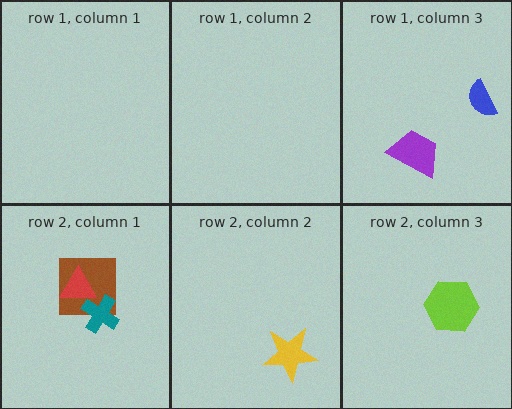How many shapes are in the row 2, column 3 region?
1.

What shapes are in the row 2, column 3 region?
The lime hexagon.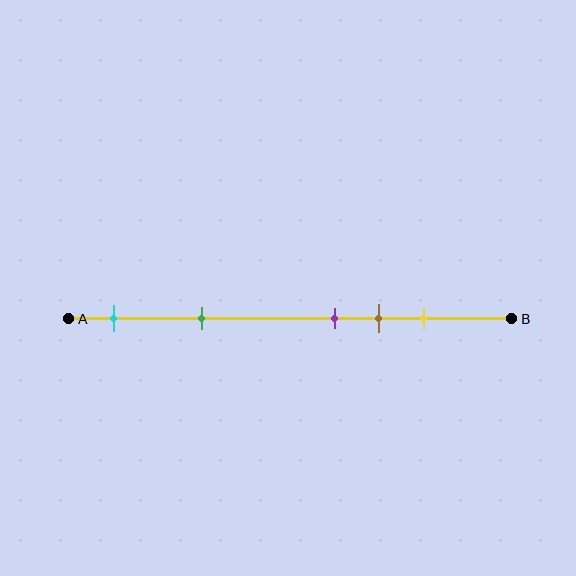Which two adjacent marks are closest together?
The purple and brown marks are the closest adjacent pair.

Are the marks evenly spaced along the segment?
No, the marks are not evenly spaced.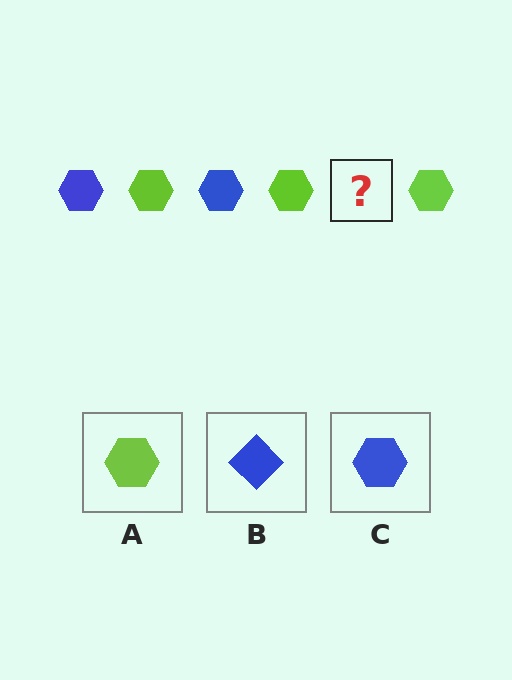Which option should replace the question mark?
Option C.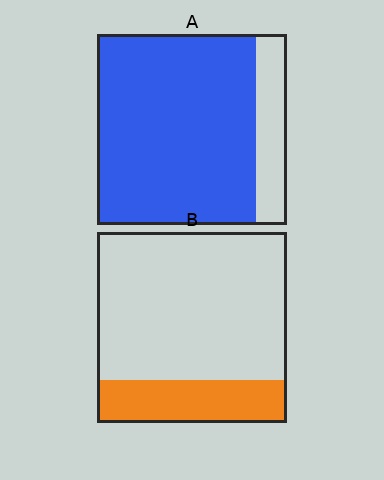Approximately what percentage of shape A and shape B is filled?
A is approximately 85% and B is approximately 25%.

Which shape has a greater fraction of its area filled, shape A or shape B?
Shape A.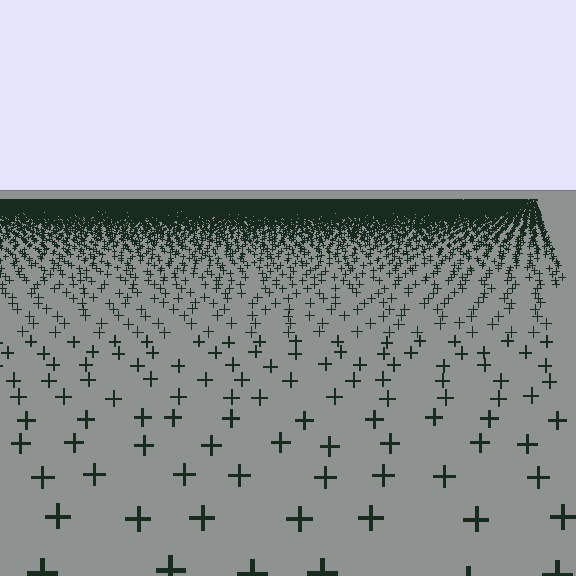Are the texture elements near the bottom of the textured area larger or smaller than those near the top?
Larger. Near the bottom, elements are closer to the viewer and appear at a bigger on-screen size.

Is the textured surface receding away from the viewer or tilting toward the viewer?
The surface is receding away from the viewer. Texture elements get smaller and denser toward the top.